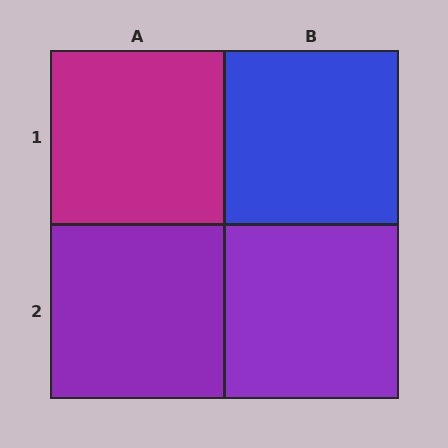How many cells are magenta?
1 cell is magenta.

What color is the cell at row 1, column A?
Magenta.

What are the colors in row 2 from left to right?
Purple, purple.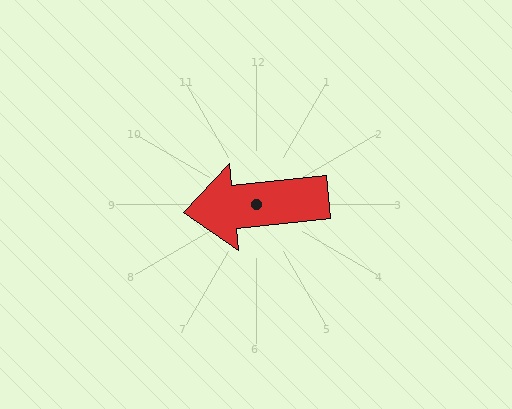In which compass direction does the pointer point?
West.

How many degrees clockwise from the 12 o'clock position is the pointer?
Approximately 264 degrees.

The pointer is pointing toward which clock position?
Roughly 9 o'clock.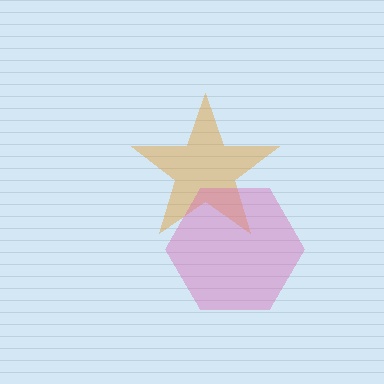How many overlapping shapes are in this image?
There are 2 overlapping shapes in the image.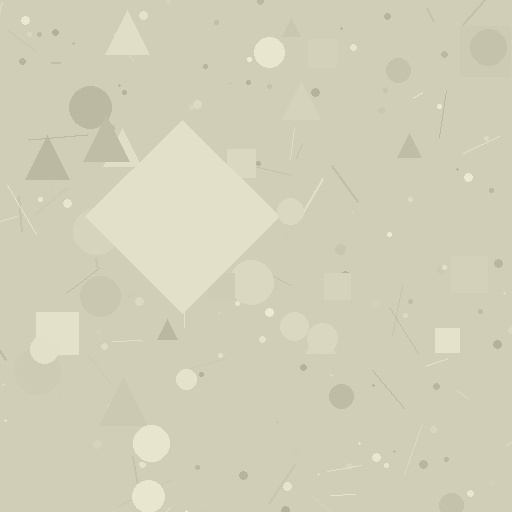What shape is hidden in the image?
A diamond is hidden in the image.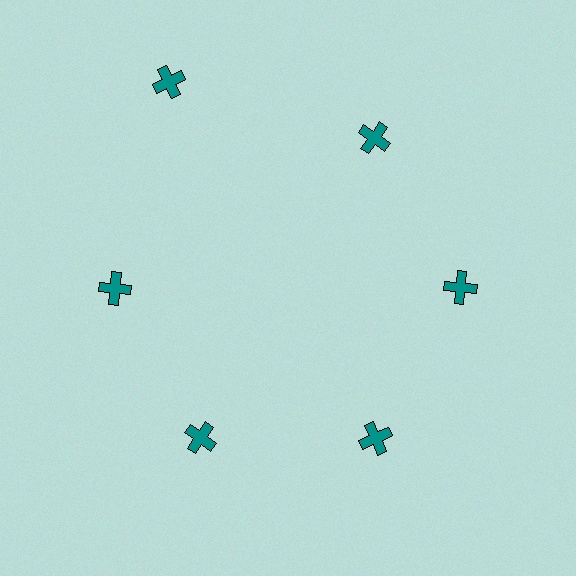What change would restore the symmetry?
The symmetry would be restored by moving it inward, back onto the ring so that all 6 crosses sit at equal angles and equal distance from the center.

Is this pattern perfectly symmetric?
No. The 6 teal crosses are arranged in a ring, but one element near the 11 o'clock position is pushed outward from the center, breaking the 6-fold rotational symmetry.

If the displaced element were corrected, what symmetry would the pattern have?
It would have 6-fold rotational symmetry — the pattern would map onto itself every 60 degrees.